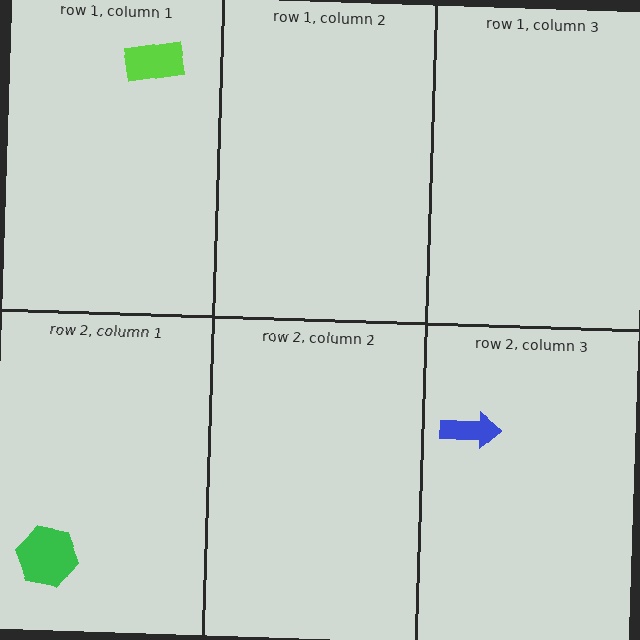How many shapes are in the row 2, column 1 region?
1.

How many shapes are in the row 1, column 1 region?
1.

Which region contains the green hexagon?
The row 2, column 1 region.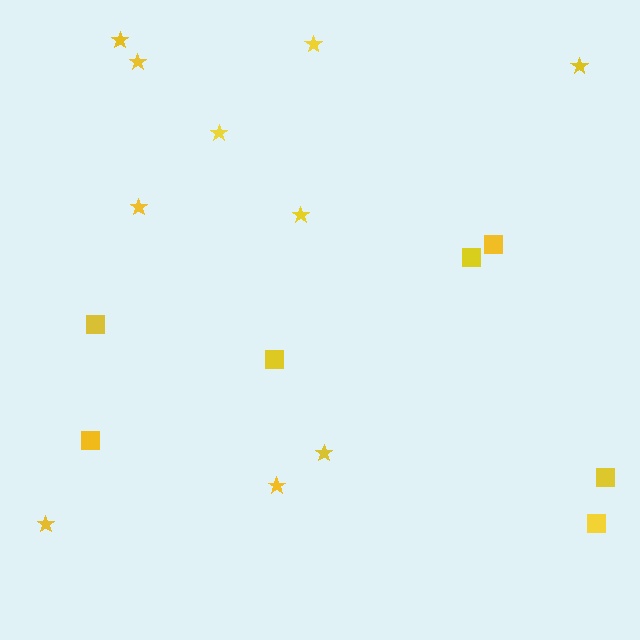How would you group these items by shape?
There are 2 groups: one group of stars (10) and one group of squares (7).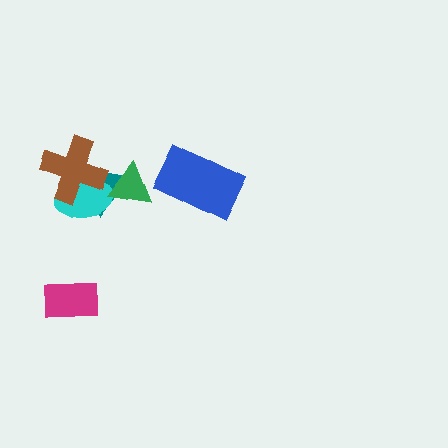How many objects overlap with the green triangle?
2 objects overlap with the green triangle.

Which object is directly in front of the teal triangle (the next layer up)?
The cyan ellipse is directly in front of the teal triangle.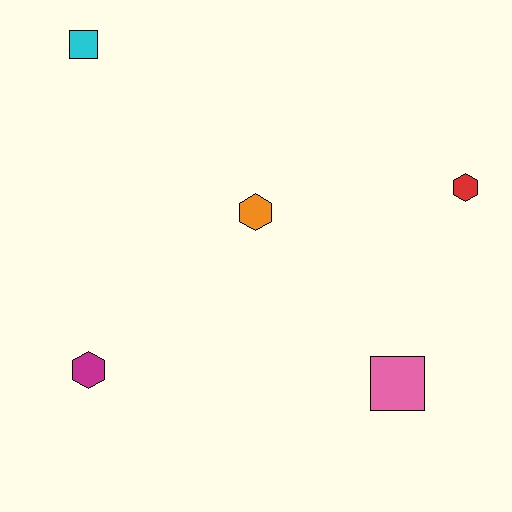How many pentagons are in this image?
There are no pentagons.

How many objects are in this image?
There are 5 objects.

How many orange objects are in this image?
There is 1 orange object.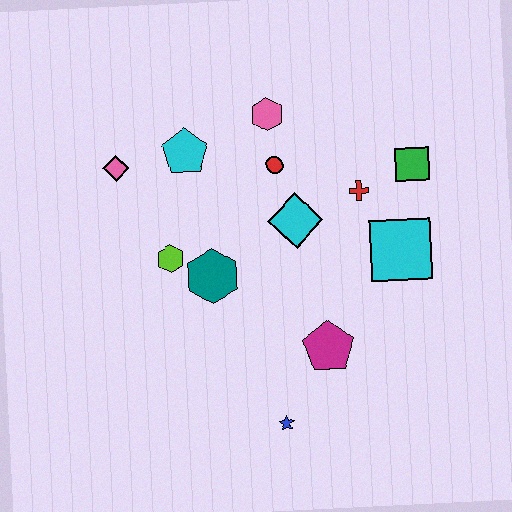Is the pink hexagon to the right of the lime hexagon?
Yes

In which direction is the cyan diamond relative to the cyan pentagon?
The cyan diamond is to the right of the cyan pentagon.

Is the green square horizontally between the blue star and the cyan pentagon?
No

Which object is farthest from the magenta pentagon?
The pink diamond is farthest from the magenta pentagon.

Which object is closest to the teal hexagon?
The lime hexagon is closest to the teal hexagon.